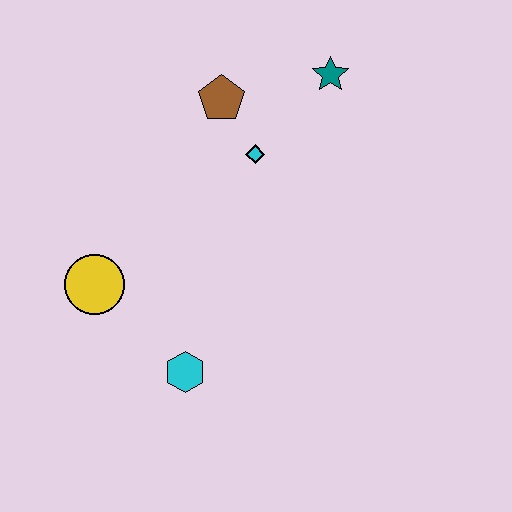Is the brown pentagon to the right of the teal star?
No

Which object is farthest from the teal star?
The cyan hexagon is farthest from the teal star.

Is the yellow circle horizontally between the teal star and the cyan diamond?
No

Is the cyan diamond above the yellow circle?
Yes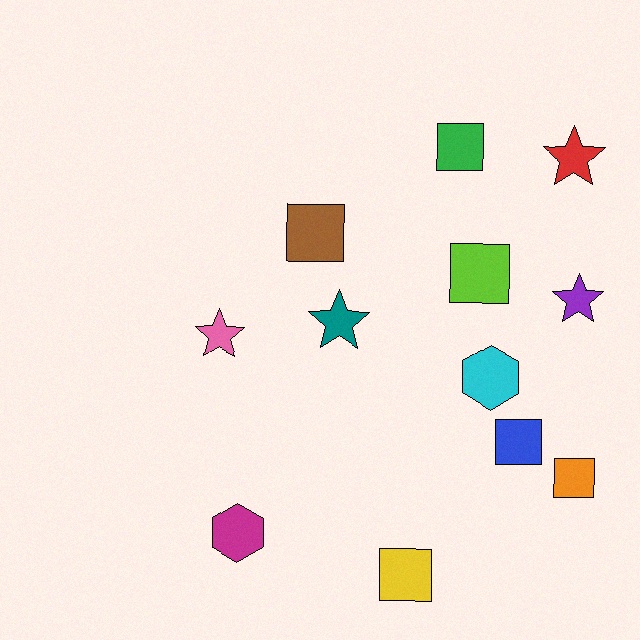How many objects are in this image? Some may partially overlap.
There are 12 objects.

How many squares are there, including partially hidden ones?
There are 6 squares.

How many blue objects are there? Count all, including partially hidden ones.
There is 1 blue object.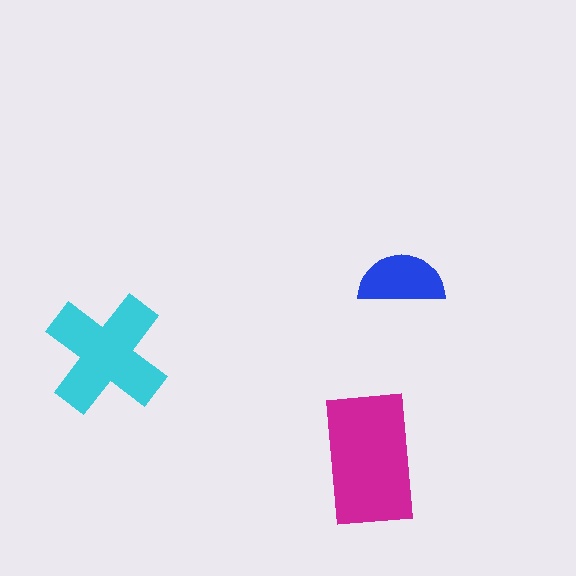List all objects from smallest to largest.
The blue semicircle, the cyan cross, the magenta rectangle.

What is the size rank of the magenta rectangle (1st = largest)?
1st.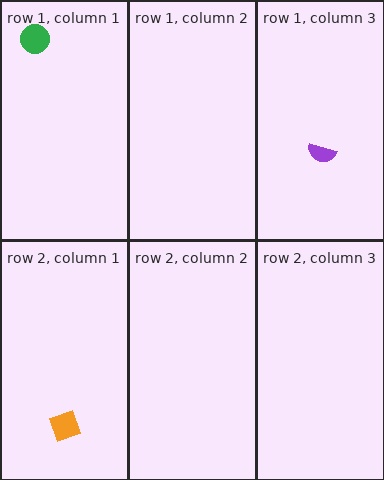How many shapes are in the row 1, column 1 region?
1.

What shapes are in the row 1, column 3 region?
The purple semicircle.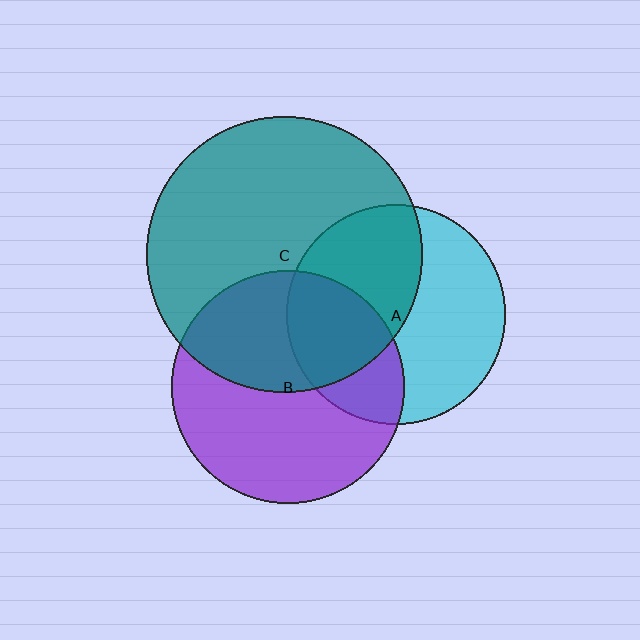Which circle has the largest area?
Circle C (teal).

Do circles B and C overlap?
Yes.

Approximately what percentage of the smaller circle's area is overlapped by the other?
Approximately 45%.